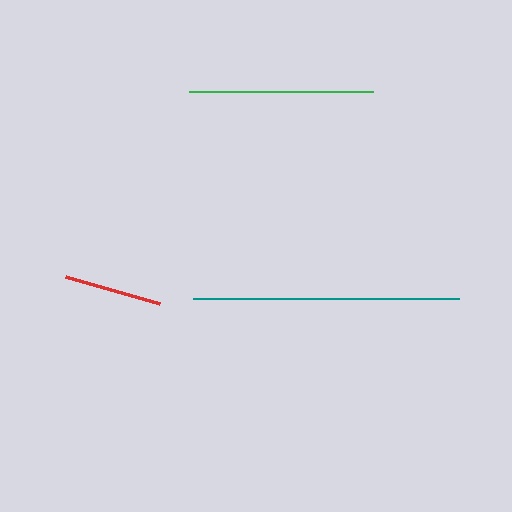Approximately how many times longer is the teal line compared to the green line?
The teal line is approximately 1.4 times the length of the green line.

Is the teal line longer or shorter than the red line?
The teal line is longer than the red line.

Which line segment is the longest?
The teal line is the longest at approximately 266 pixels.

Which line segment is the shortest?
The red line is the shortest at approximately 98 pixels.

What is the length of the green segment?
The green segment is approximately 184 pixels long.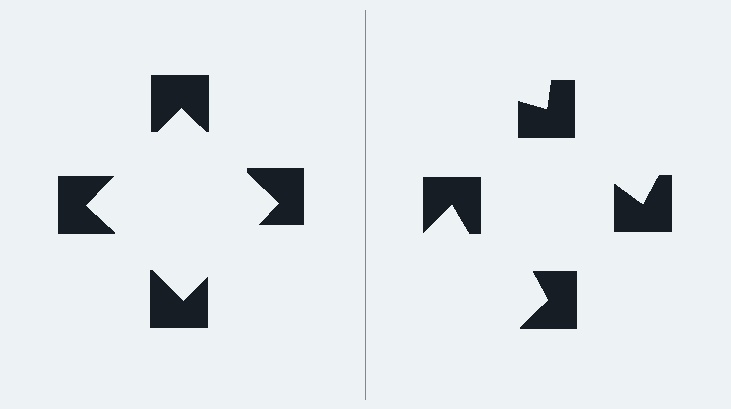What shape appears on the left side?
An illusory square.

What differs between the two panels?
The notched squares are positioned identically on both sides; only the wedge orientations differ. On the left they align to a square; on the right they are misaligned.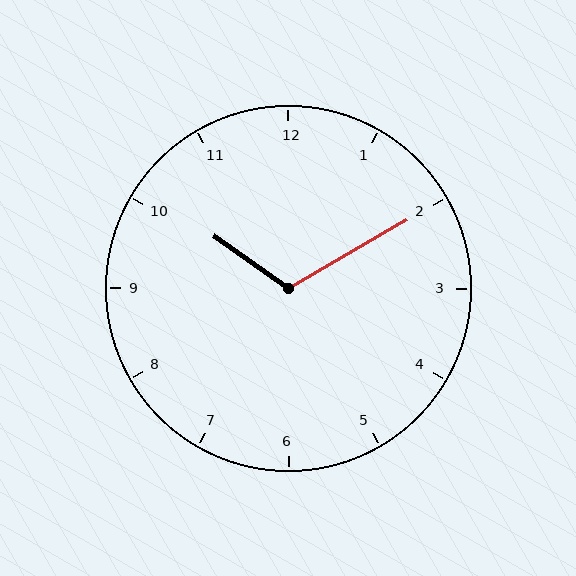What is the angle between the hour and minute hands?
Approximately 115 degrees.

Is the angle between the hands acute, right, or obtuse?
It is obtuse.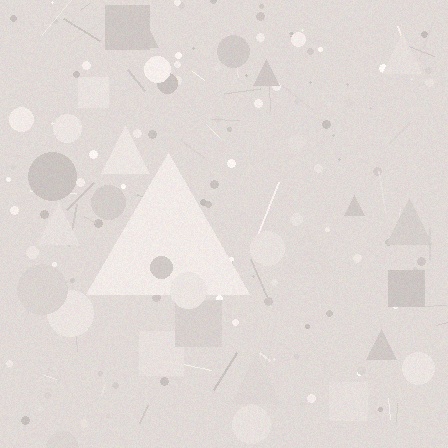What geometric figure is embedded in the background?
A triangle is embedded in the background.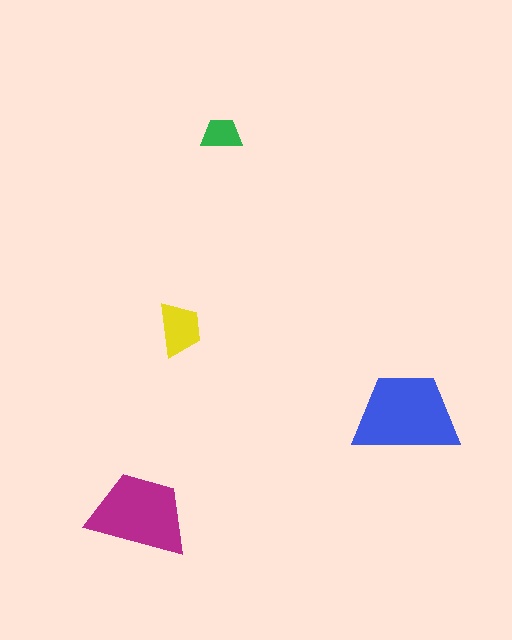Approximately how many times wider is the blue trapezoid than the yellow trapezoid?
About 2 times wider.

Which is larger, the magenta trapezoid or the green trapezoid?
The magenta one.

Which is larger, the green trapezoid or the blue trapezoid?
The blue one.